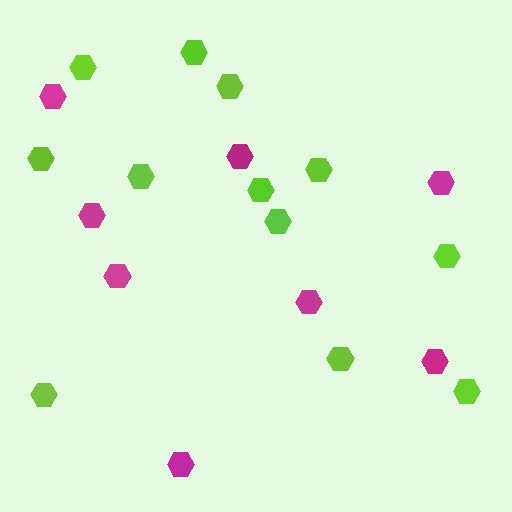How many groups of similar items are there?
There are 2 groups: one group of magenta hexagons (8) and one group of lime hexagons (12).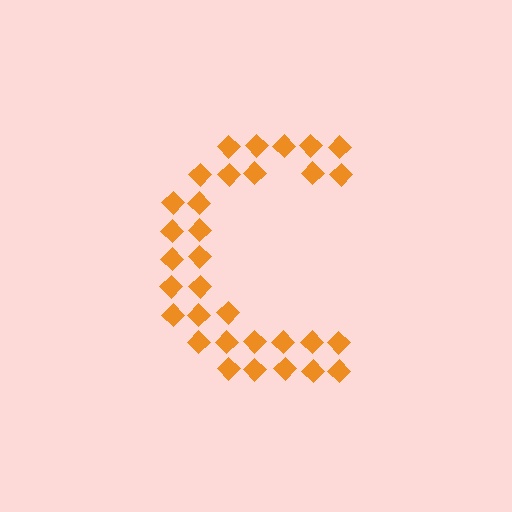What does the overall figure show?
The overall figure shows the letter C.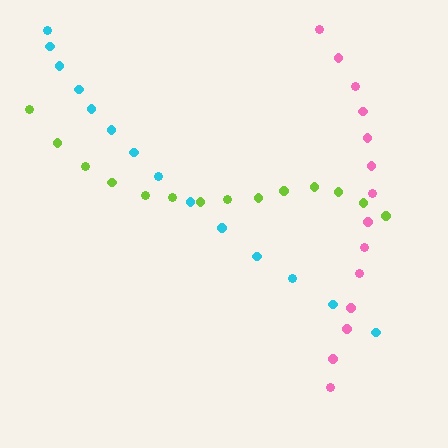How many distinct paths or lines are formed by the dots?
There are 3 distinct paths.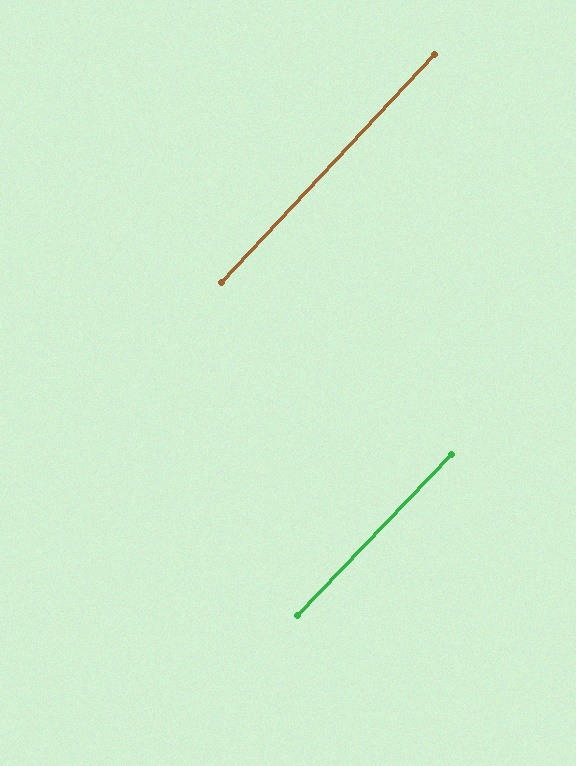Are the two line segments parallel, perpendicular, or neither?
Parallel — their directions differ by only 0.9°.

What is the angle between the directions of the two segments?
Approximately 1 degree.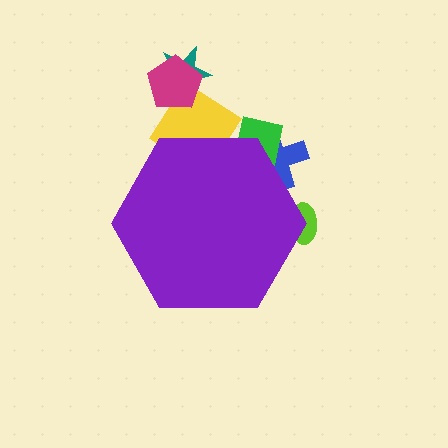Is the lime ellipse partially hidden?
Yes, the lime ellipse is partially hidden behind the purple hexagon.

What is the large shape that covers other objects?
A purple hexagon.